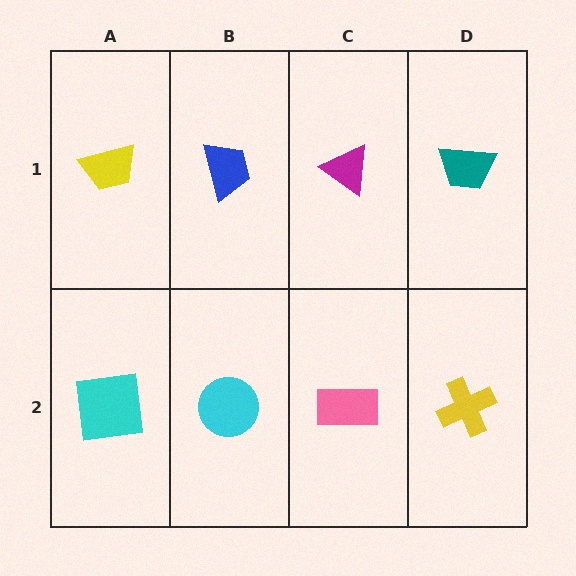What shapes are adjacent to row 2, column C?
A magenta triangle (row 1, column C), a cyan circle (row 2, column B), a yellow cross (row 2, column D).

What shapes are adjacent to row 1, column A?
A cyan square (row 2, column A), a blue trapezoid (row 1, column B).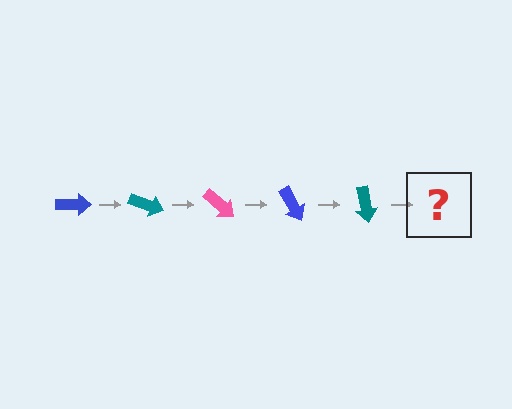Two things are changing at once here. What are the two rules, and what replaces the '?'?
The two rules are that it rotates 20 degrees each step and the color cycles through blue, teal, and pink. The '?' should be a pink arrow, rotated 100 degrees from the start.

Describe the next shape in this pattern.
It should be a pink arrow, rotated 100 degrees from the start.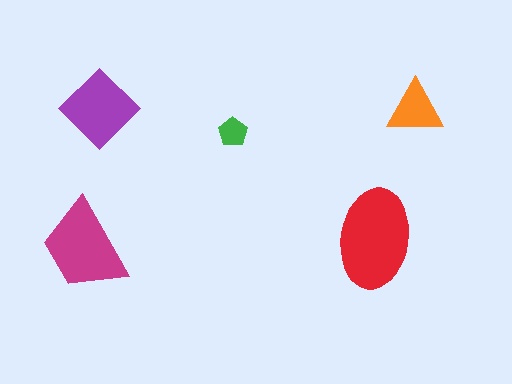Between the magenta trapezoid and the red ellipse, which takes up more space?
The red ellipse.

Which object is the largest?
The red ellipse.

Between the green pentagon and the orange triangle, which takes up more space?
The orange triangle.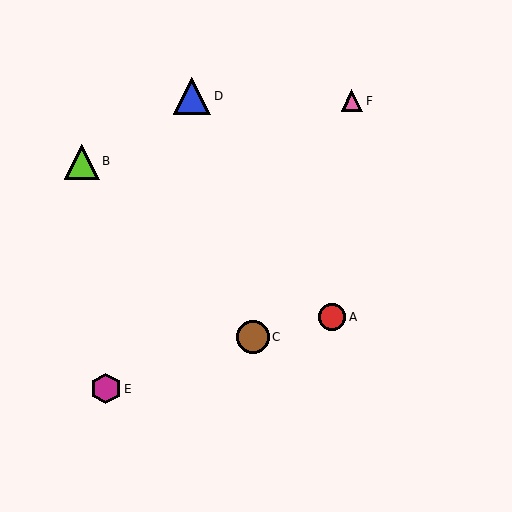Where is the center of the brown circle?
The center of the brown circle is at (253, 337).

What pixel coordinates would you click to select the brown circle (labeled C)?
Click at (253, 337) to select the brown circle C.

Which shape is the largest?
The blue triangle (labeled D) is the largest.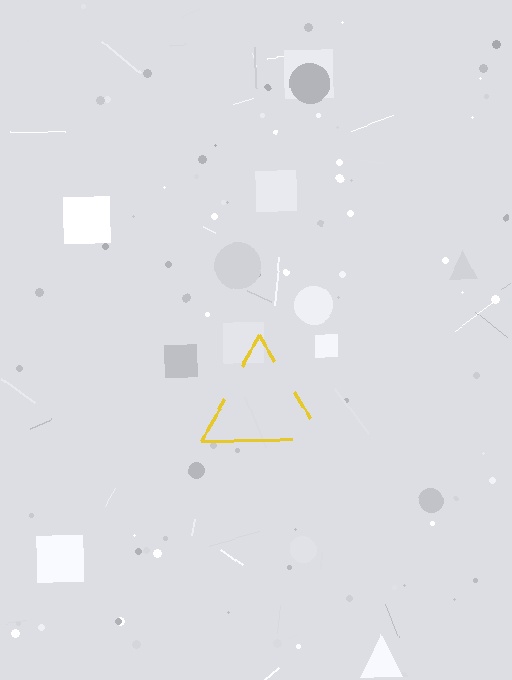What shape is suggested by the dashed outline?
The dashed outline suggests a triangle.